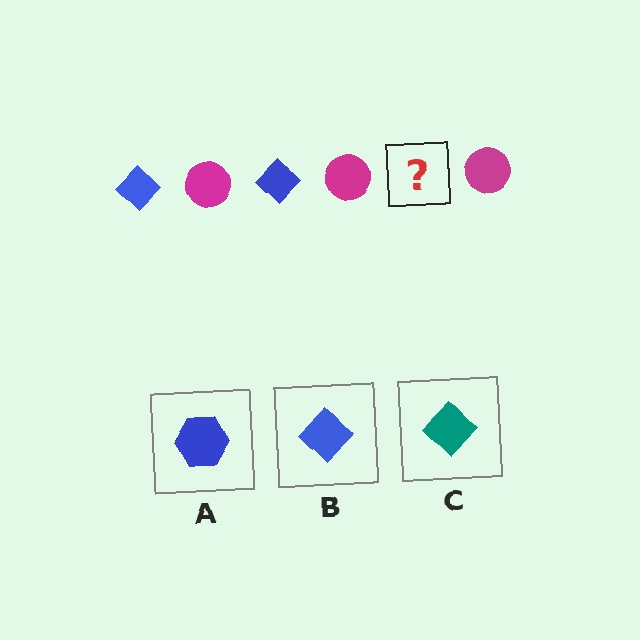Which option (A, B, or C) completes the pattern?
B.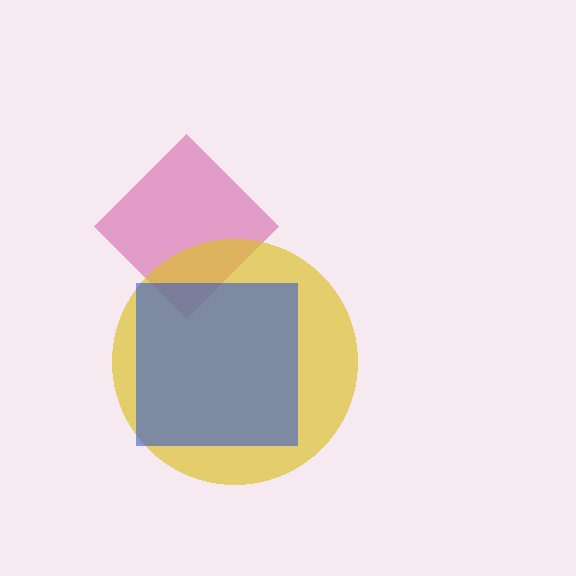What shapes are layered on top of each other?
The layered shapes are: a magenta diamond, a yellow circle, a blue square.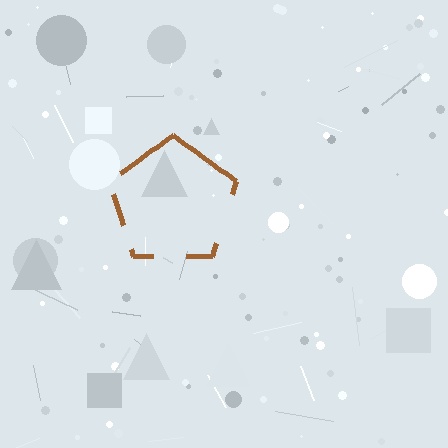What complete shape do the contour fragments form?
The contour fragments form a pentagon.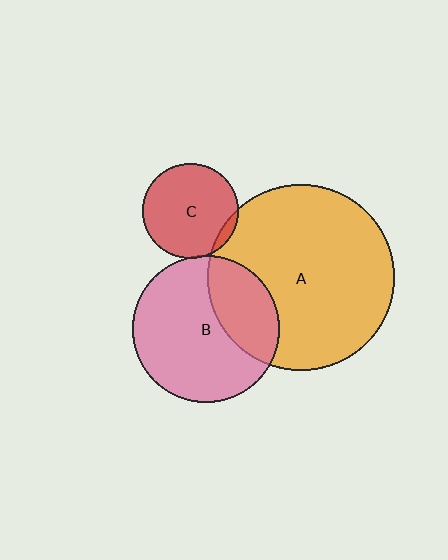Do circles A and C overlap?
Yes.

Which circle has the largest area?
Circle A (orange).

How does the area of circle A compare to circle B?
Approximately 1.6 times.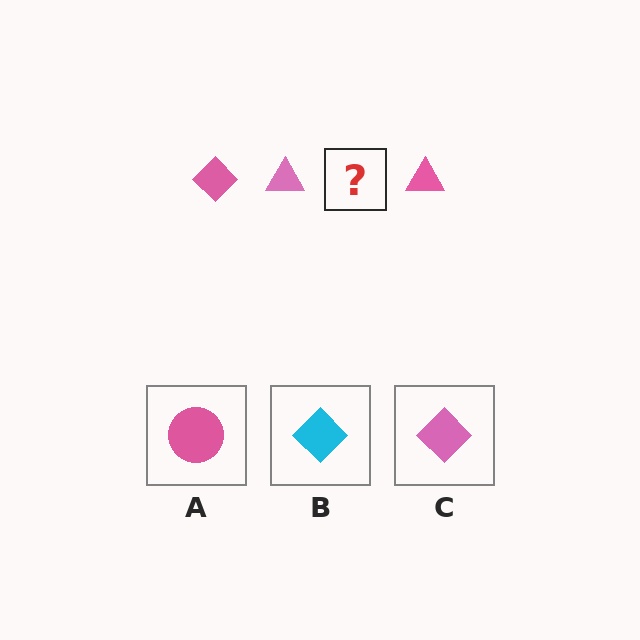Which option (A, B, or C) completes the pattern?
C.